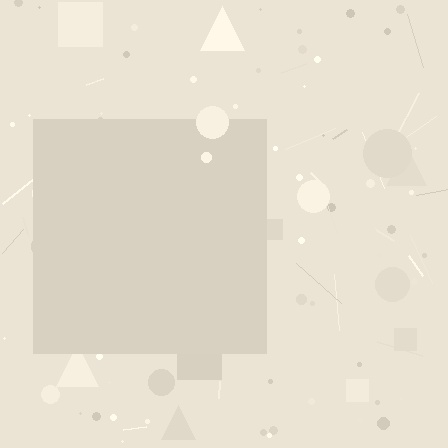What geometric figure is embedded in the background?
A square is embedded in the background.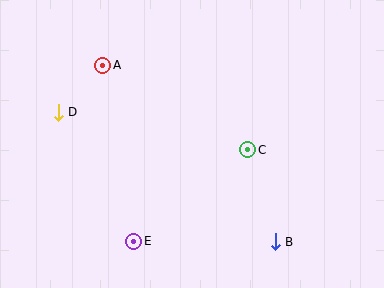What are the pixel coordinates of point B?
Point B is at (275, 242).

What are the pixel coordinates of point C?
Point C is at (248, 150).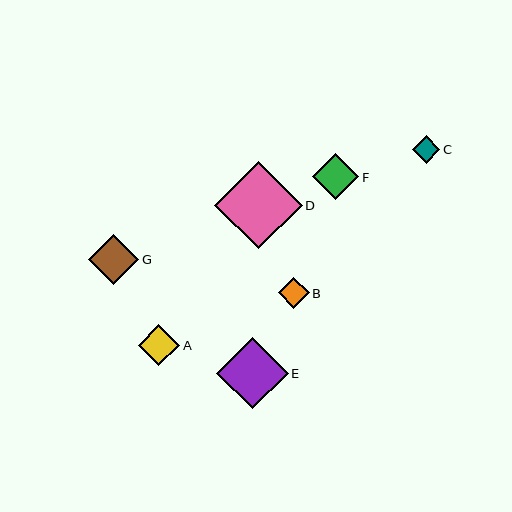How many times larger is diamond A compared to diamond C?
Diamond A is approximately 1.5 times the size of diamond C.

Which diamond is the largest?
Diamond D is the largest with a size of approximately 87 pixels.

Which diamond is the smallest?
Diamond C is the smallest with a size of approximately 27 pixels.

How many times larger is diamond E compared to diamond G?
Diamond E is approximately 1.4 times the size of diamond G.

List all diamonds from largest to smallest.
From largest to smallest: D, E, G, F, A, B, C.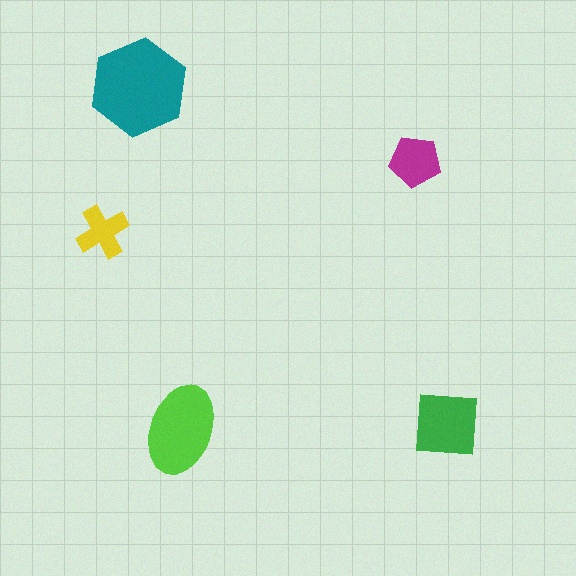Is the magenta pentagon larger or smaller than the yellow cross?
Larger.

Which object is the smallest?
The yellow cross.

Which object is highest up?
The teal hexagon is topmost.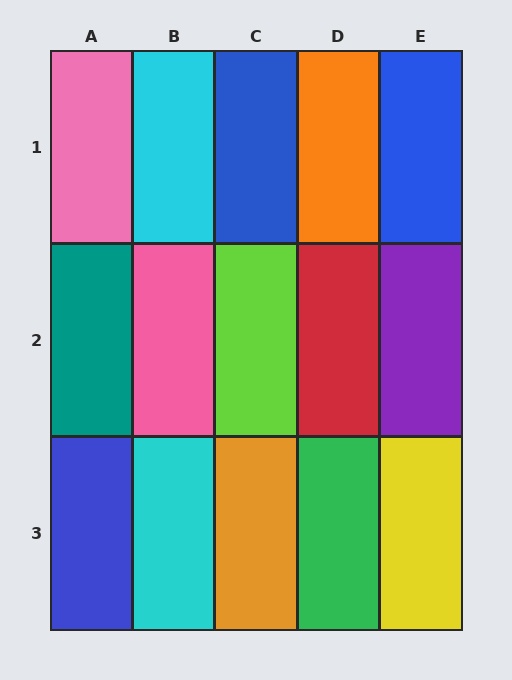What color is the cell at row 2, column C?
Lime.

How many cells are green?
1 cell is green.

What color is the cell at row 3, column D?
Green.